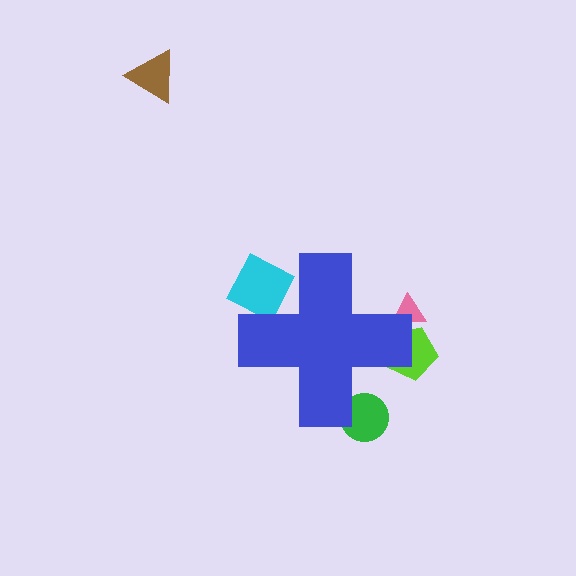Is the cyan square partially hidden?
Yes, the cyan square is partially hidden behind the blue cross.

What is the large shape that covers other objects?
A blue cross.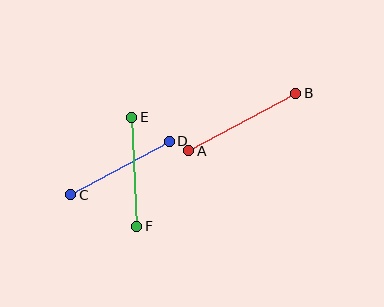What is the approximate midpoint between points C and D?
The midpoint is at approximately (120, 168) pixels.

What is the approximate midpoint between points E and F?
The midpoint is at approximately (134, 172) pixels.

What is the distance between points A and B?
The distance is approximately 121 pixels.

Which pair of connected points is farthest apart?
Points A and B are farthest apart.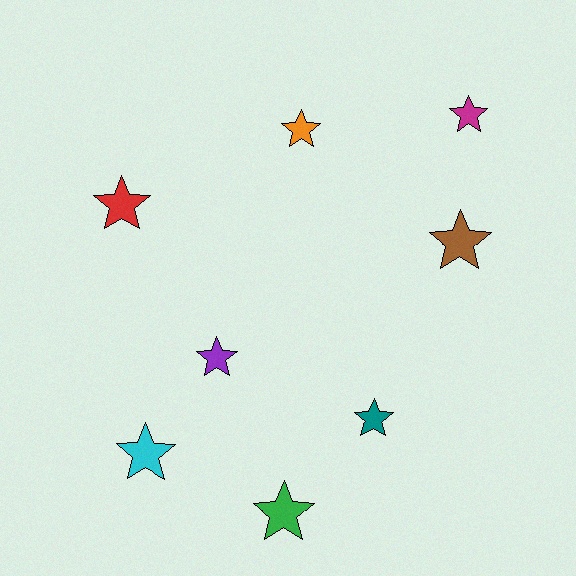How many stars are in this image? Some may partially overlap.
There are 8 stars.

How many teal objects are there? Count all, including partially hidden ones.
There is 1 teal object.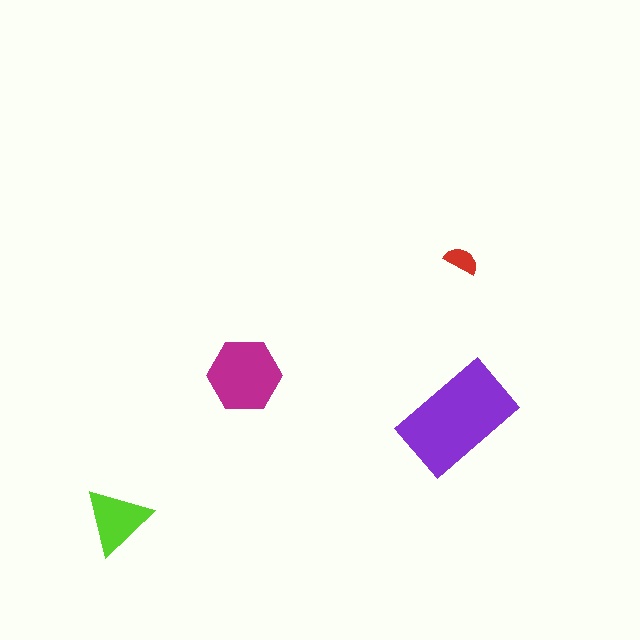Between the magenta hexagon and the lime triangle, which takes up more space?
The magenta hexagon.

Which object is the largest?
The purple rectangle.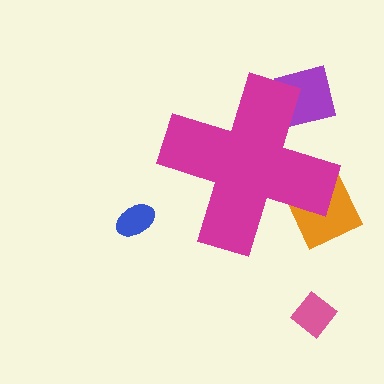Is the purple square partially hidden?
Yes, the purple square is partially hidden behind the magenta cross.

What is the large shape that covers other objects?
A magenta cross.